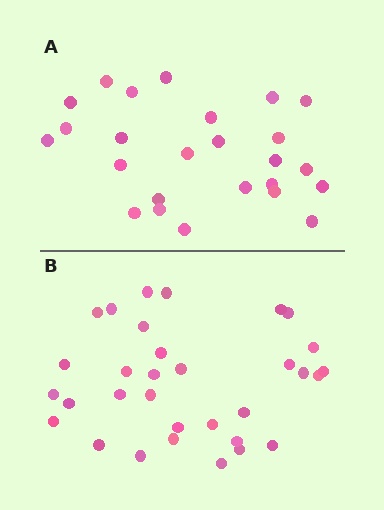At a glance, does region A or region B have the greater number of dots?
Region B (the bottom region) has more dots.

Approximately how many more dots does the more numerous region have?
Region B has roughly 8 or so more dots than region A.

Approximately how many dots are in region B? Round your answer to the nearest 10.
About 30 dots. (The exact count is 32, which rounds to 30.)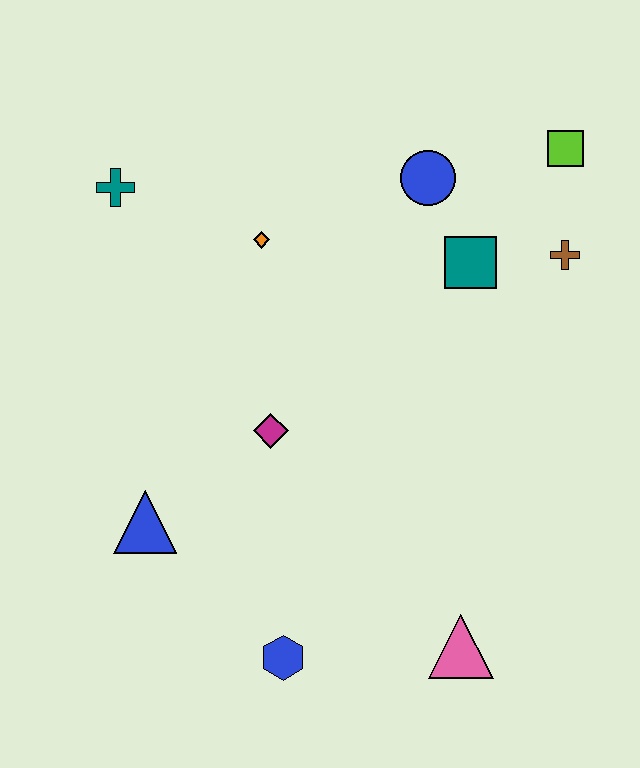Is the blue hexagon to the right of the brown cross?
No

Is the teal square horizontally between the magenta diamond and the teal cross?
No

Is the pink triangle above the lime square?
No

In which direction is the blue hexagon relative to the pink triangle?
The blue hexagon is to the left of the pink triangle.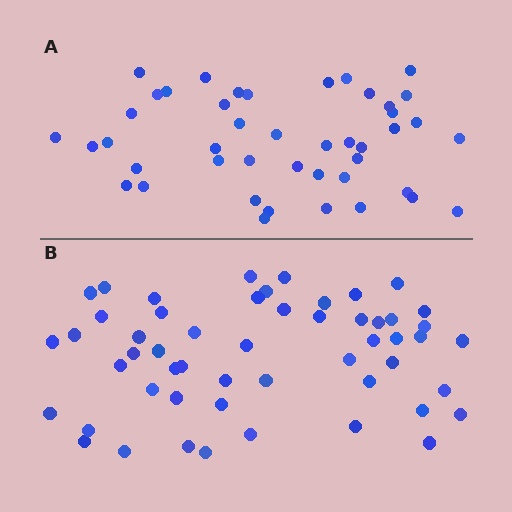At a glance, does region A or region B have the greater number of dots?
Region B (the bottom region) has more dots.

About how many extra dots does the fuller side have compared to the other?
Region B has roughly 8 or so more dots than region A.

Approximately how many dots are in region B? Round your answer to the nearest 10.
About 50 dots. (The exact count is 53, which rounds to 50.)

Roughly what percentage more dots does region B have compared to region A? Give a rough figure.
About 20% more.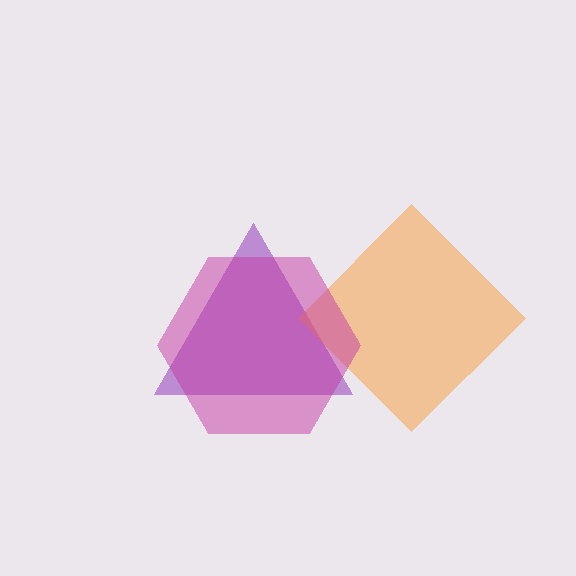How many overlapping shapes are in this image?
There are 3 overlapping shapes in the image.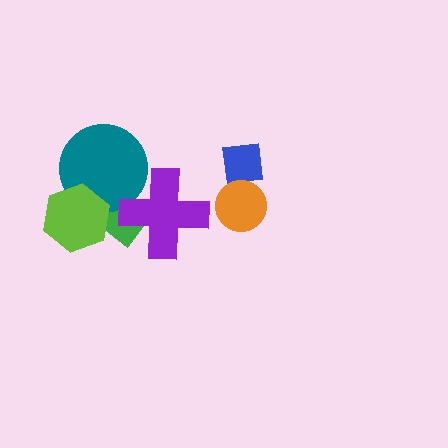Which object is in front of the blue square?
The orange circle is in front of the blue square.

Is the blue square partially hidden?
Yes, it is partially covered by another shape.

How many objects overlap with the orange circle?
1 object overlaps with the orange circle.